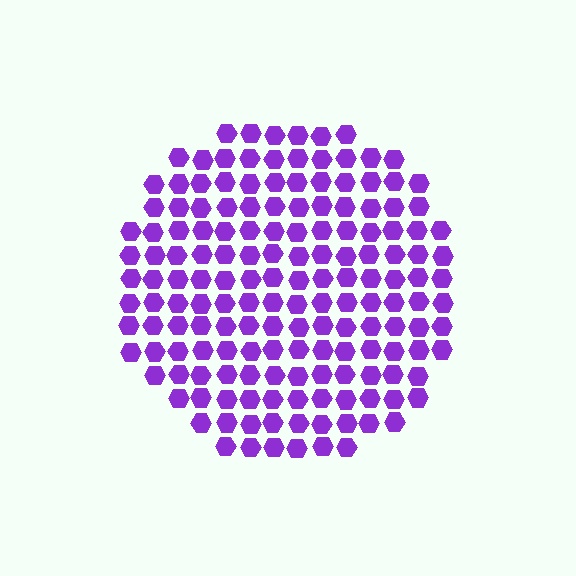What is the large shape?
The large shape is a circle.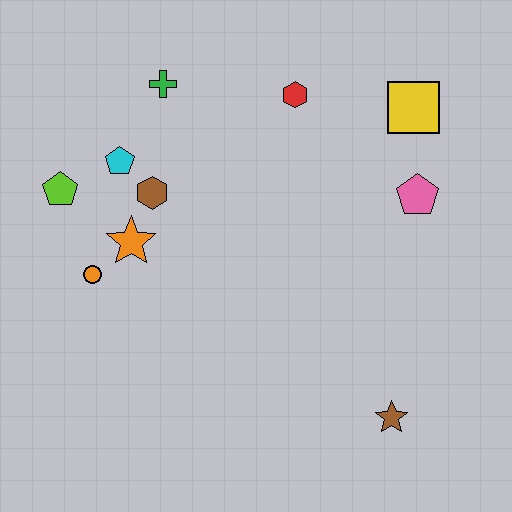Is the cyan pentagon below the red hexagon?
Yes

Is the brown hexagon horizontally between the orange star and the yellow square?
Yes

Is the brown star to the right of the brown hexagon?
Yes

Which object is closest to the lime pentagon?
The cyan pentagon is closest to the lime pentagon.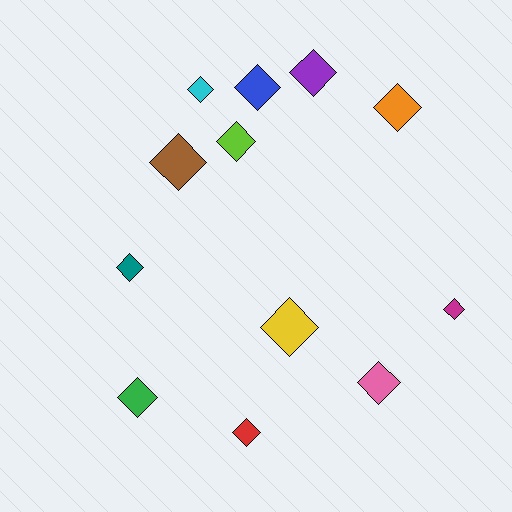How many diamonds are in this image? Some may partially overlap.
There are 12 diamonds.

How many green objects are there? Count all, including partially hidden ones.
There is 1 green object.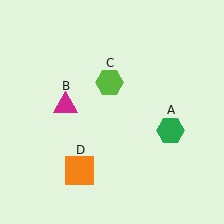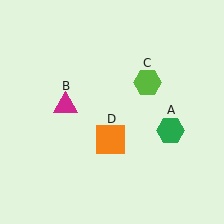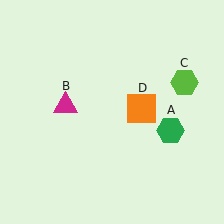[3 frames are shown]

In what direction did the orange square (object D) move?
The orange square (object D) moved up and to the right.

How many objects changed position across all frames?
2 objects changed position: lime hexagon (object C), orange square (object D).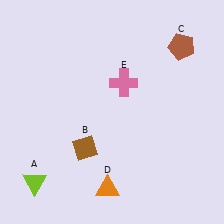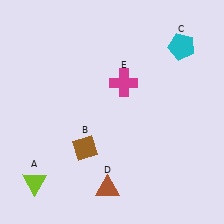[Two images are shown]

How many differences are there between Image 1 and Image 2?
There are 3 differences between the two images.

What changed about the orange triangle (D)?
In Image 1, D is orange. In Image 2, it changed to brown.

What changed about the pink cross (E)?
In Image 1, E is pink. In Image 2, it changed to magenta.